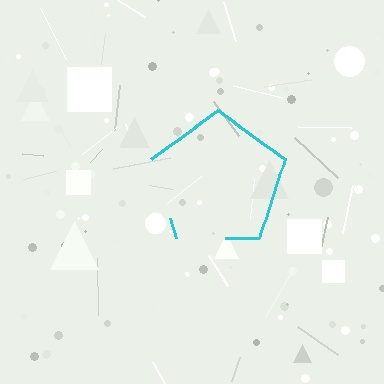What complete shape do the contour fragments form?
The contour fragments form a pentagon.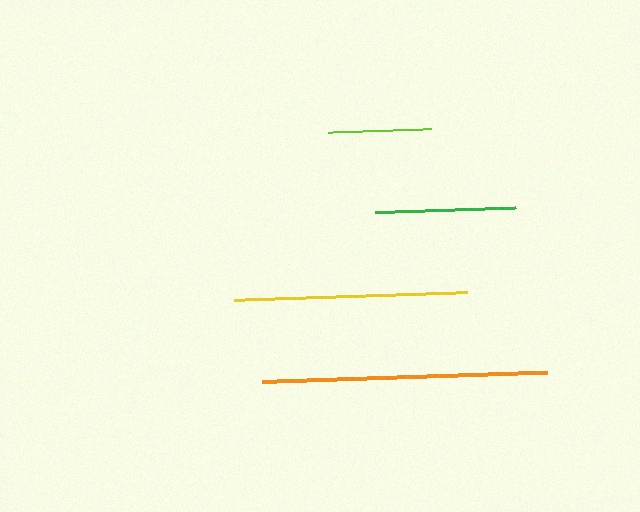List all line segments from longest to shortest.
From longest to shortest: orange, yellow, green, lime.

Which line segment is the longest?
The orange line is the longest at approximately 285 pixels.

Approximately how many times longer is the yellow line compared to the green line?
The yellow line is approximately 1.7 times the length of the green line.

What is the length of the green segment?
The green segment is approximately 141 pixels long.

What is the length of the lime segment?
The lime segment is approximately 103 pixels long.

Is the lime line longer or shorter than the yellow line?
The yellow line is longer than the lime line.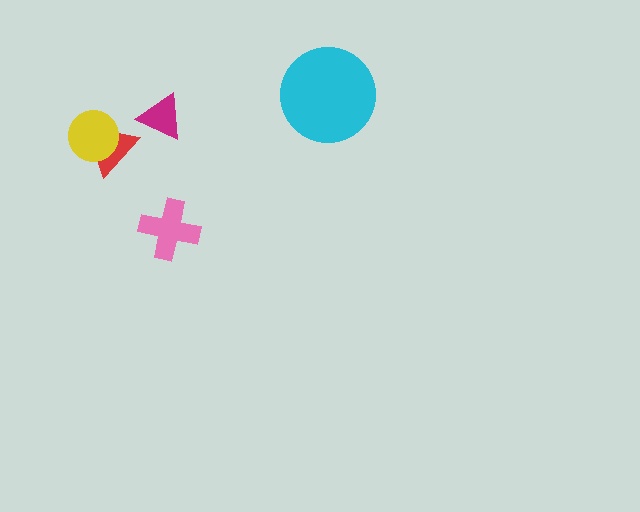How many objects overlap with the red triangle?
1 object overlaps with the red triangle.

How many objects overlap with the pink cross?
0 objects overlap with the pink cross.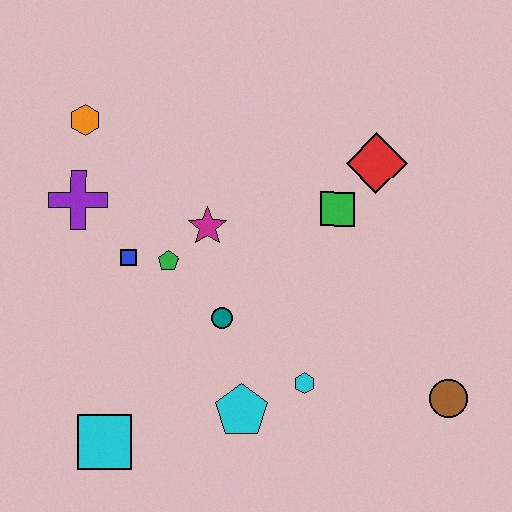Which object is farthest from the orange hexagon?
The brown circle is farthest from the orange hexagon.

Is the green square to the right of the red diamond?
No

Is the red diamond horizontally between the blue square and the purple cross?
No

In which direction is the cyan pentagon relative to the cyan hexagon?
The cyan pentagon is to the left of the cyan hexagon.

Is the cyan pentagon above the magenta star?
No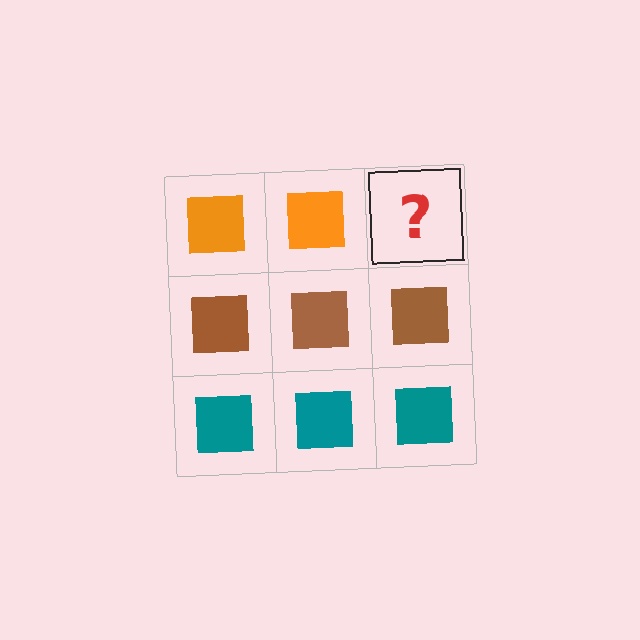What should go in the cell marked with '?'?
The missing cell should contain an orange square.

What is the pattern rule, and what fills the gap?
The rule is that each row has a consistent color. The gap should be filled with an orange square.